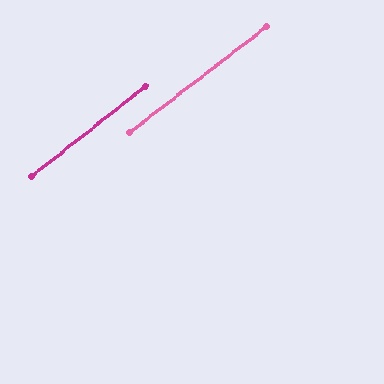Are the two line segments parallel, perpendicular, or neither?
Parallel — their directions differ by only 0.9°.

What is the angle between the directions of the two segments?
Approximately 1 degree.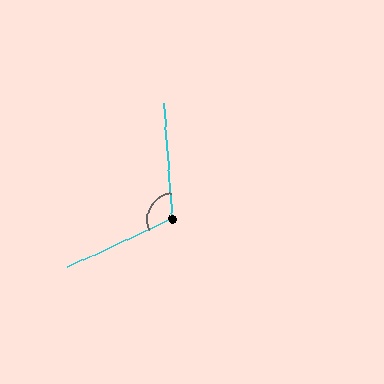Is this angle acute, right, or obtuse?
It is obtuse.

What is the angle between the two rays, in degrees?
Approximately 110 degrees.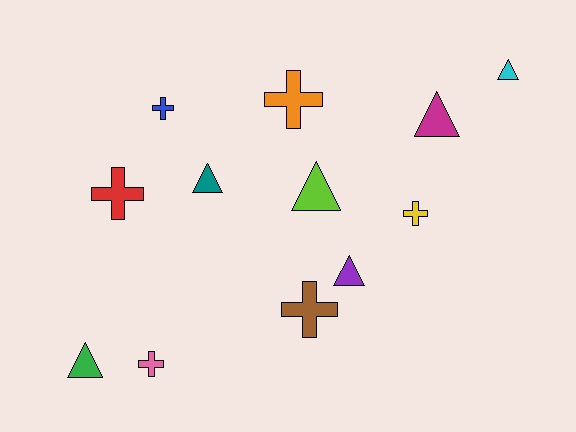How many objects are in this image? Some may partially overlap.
There are 12 objects.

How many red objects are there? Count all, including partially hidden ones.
There is 1 red object.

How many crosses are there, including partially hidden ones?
There are 6 crosses.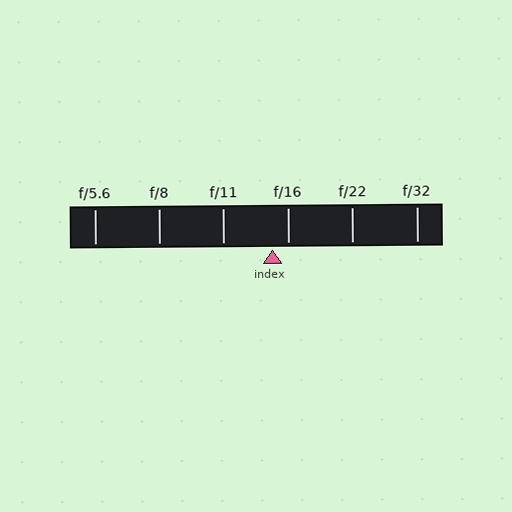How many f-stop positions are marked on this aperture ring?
There are 6 f-stop positions marked.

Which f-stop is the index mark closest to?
The index mark is closest to f/16.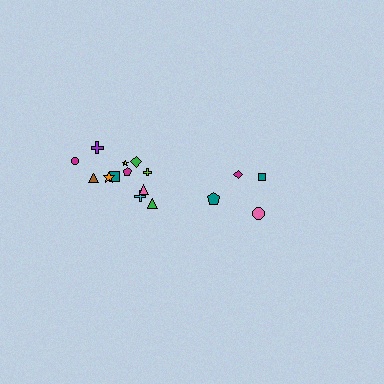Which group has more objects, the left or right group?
The left group.